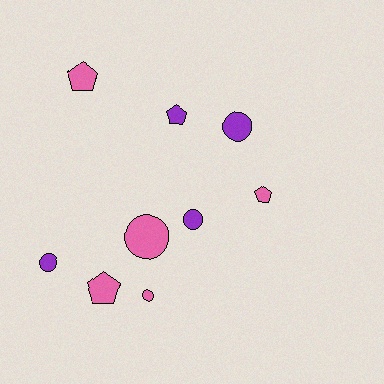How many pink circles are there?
There are 2 pink circles.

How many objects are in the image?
There are 9 objects.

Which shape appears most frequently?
Circle, with 5 objects.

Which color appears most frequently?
Pink, with 5 objects.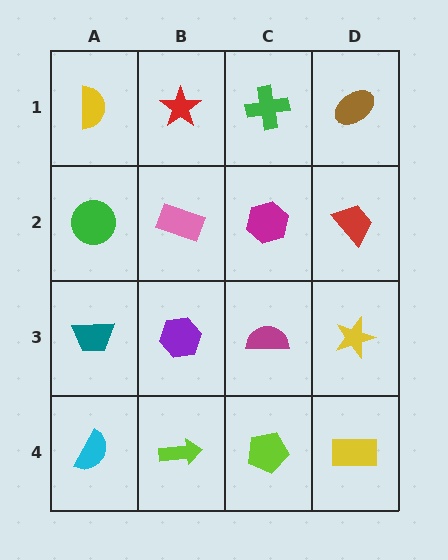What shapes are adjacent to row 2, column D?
A brown ellipse (row 1, column D), a yellow star (row 3, column D), a magenta hexagon (row 2, column C).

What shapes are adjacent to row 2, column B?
A red star (row 1, column B), a purple hexagon (row 3, column B), a green circle (row 2, column A), a magenta hexagon (row 2, column C).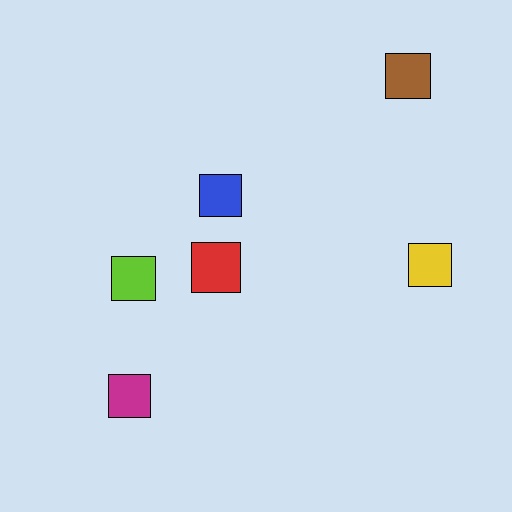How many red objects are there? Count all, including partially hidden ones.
There is 1 red object.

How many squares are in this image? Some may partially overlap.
There are 6 squares.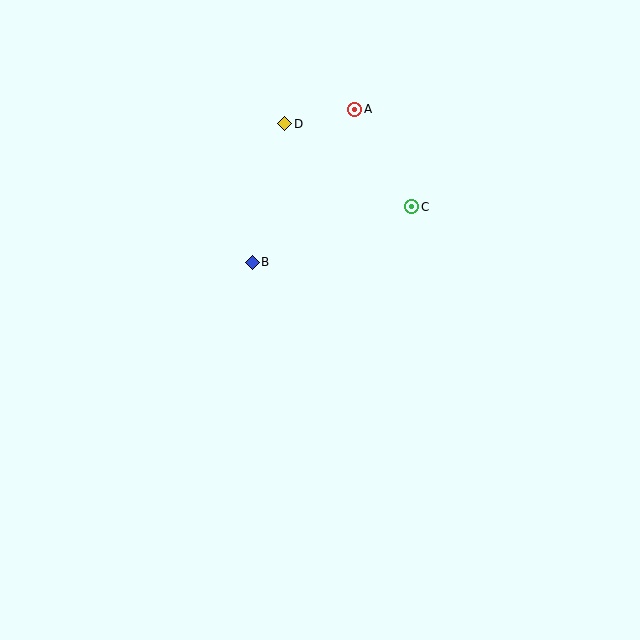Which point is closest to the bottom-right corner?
Point C is closest to the bottom-right corner.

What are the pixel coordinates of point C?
Point C is at (412, 207).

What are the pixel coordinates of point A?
Point A is at (355, 109).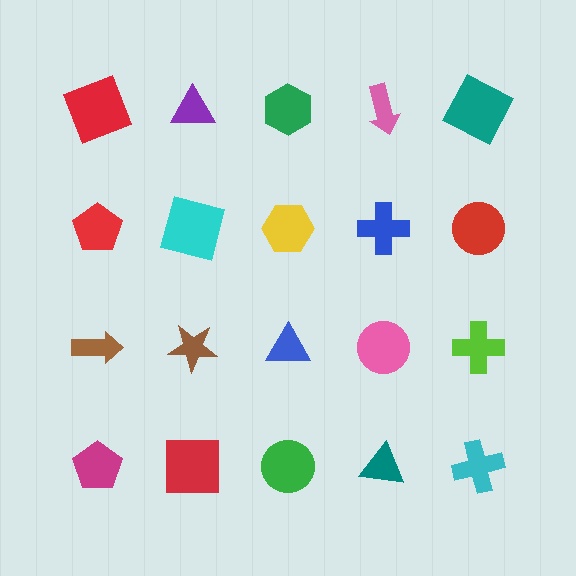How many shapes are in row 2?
5 shapes.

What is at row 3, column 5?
A lime cross.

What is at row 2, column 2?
A cyan square.